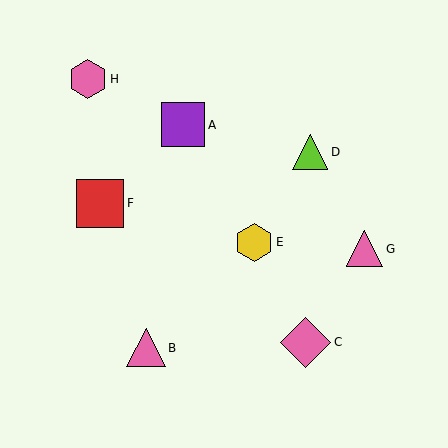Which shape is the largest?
The pink diamond (labeled C) is the largest.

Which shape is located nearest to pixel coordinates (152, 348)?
The pink triangle (labeled B) at (146, 348) is nearest to that location.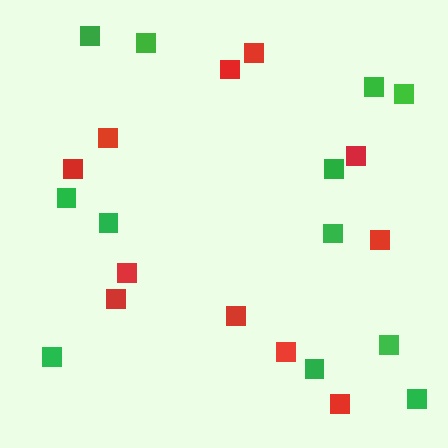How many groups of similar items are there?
There are 2 groups: one group of red squares (11) and one group of green squares (12).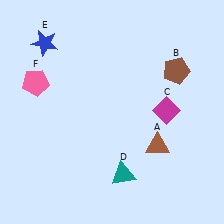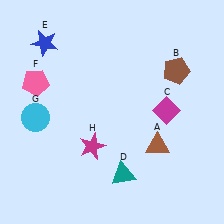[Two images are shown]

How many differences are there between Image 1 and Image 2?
There are 2 differences between the two images.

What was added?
A cyan circle (G), a magenta star (H) were added in Image 2.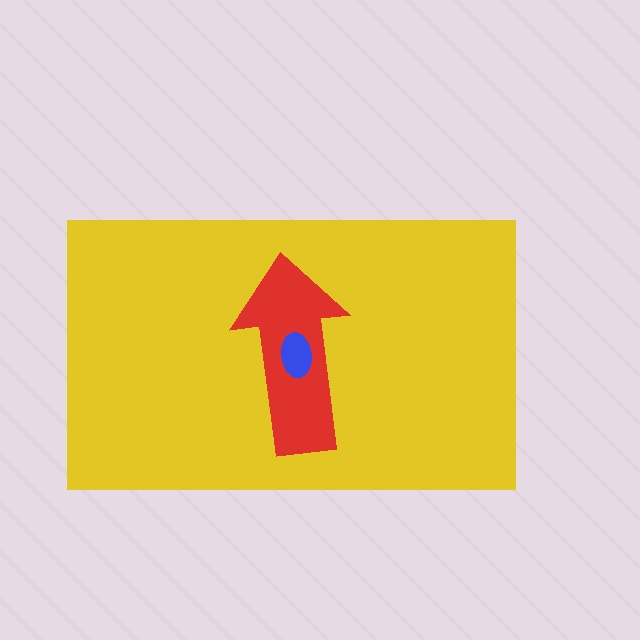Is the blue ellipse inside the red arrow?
Yes.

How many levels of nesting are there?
3.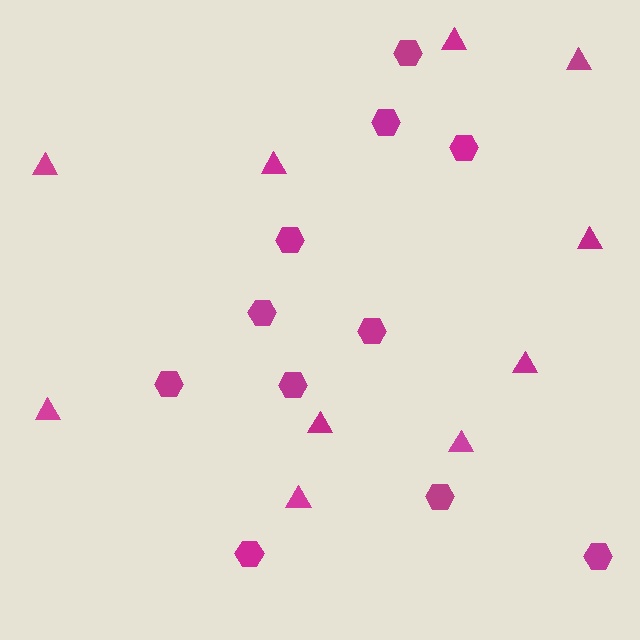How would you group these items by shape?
There are 2 groups: one group of hexagons (11) and one group of triangles (10).